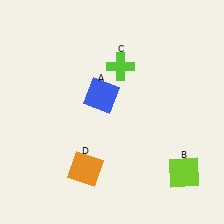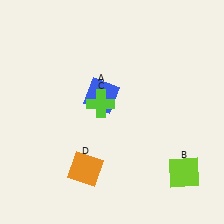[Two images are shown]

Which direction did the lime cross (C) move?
The lime cross (C) moved down.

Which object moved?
The lime cross (C) moved down.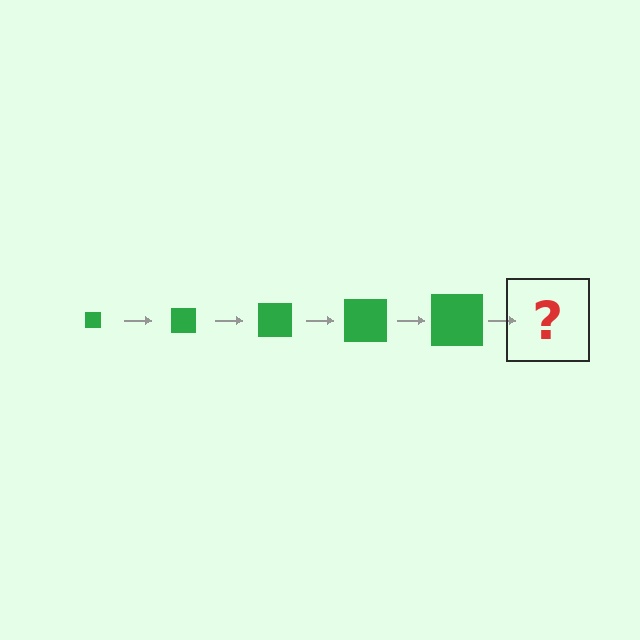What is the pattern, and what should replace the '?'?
The pattern is that the square gets progressively larger each step. The '?' should be a green square, larger than the previous one.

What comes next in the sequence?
The next element should be a green square, larger than the previous one.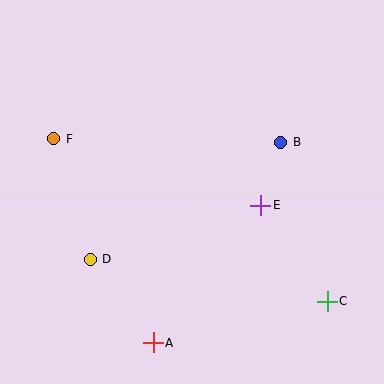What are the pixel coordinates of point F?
Point F is at (54, 139).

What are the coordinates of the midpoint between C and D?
The midpoint between C and D is at (209, 280).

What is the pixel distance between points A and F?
The distance between A and F is 227 pixels.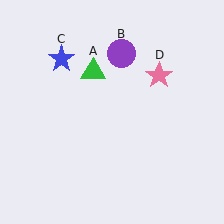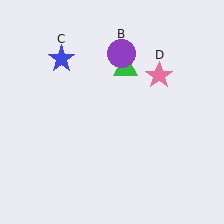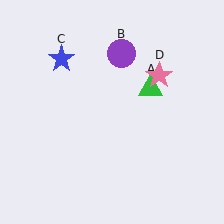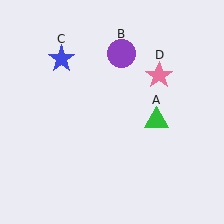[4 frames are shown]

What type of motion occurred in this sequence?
The green triangle (object A) rotated clockwise around the center of the scene.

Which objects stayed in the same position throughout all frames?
Purple circle (object B) and blue star (object C) and pink star (object D) remained stationary.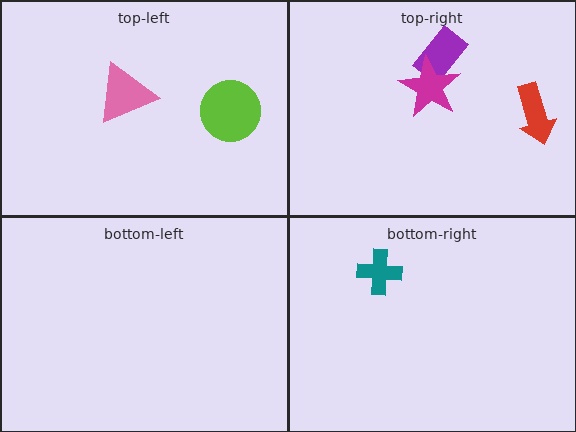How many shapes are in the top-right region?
3.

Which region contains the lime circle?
The top-left region.